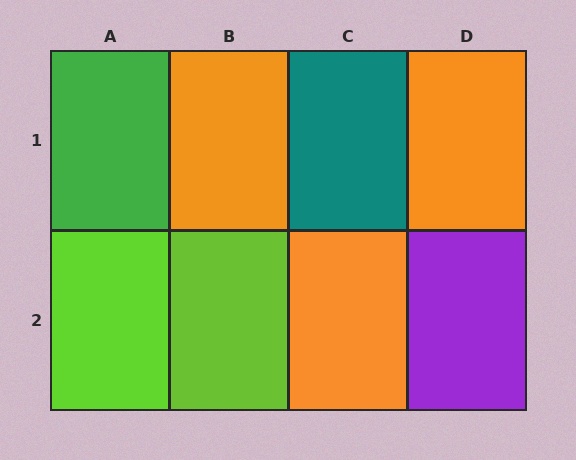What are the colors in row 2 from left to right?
Lime, lime, orange, purple.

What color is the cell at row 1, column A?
Green.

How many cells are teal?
1 cell is teal.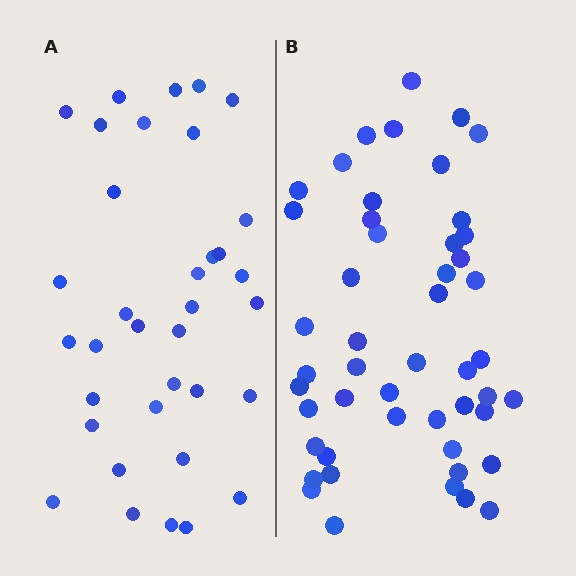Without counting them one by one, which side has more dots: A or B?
Region B (the right region) has more dots.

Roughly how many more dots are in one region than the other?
Region B has approximately 15 more dots than region A.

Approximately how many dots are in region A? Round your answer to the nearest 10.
About 40 dots. (The exact count is 35, which rounds to 40.)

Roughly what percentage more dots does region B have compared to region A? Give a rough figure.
About 40% more.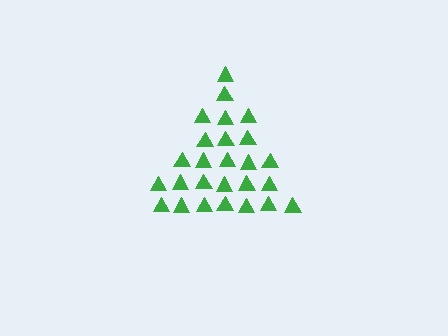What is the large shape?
The large shape is a triangle.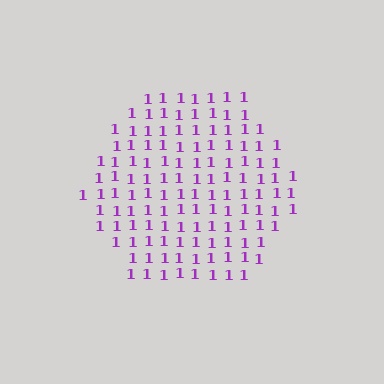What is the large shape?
The large shape is a hexagon.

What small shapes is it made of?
It is made of small digit 1's.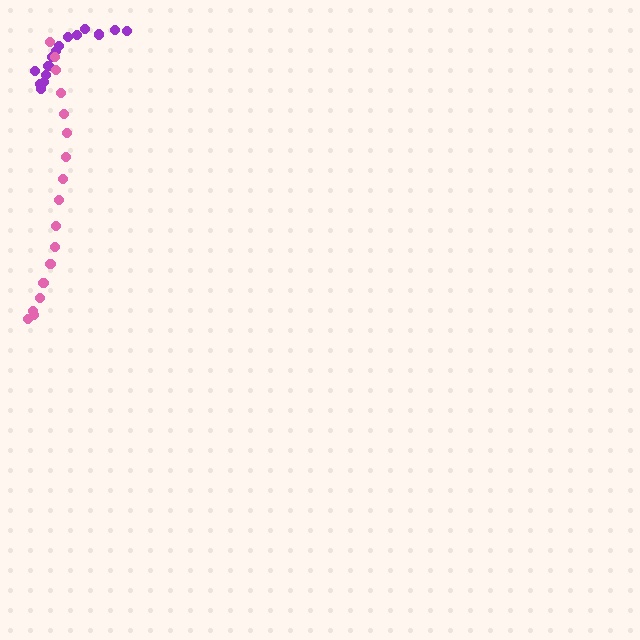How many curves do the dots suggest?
There are 2 distinct paths.